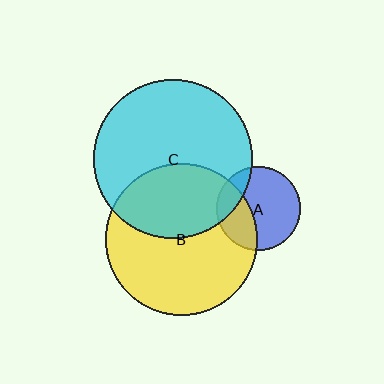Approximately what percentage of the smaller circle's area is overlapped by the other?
Approximately 40%.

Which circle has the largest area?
Circle C (cyan).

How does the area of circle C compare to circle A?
Approximately 3.7 times.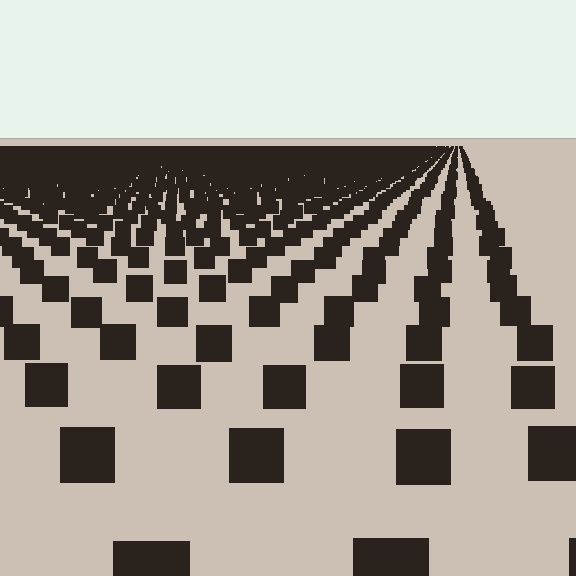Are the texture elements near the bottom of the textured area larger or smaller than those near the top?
Larger. Near the bottom, elements are closer to the viewer and appear at a bigger on-screen size.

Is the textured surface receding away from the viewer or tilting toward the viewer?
The surface is receding away from the viewer. Texture elements get smaller and denser toward the top.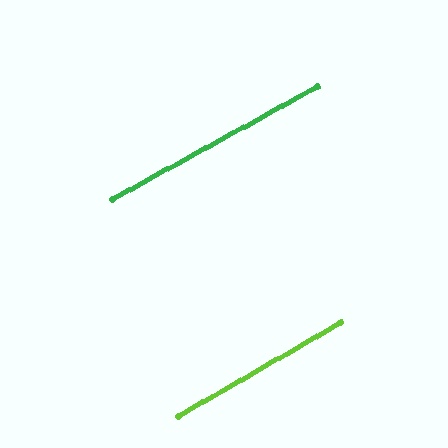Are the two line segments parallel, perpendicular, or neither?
Parallel — their directions differ by only 1.3°.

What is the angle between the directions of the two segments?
Approximately 1 degree.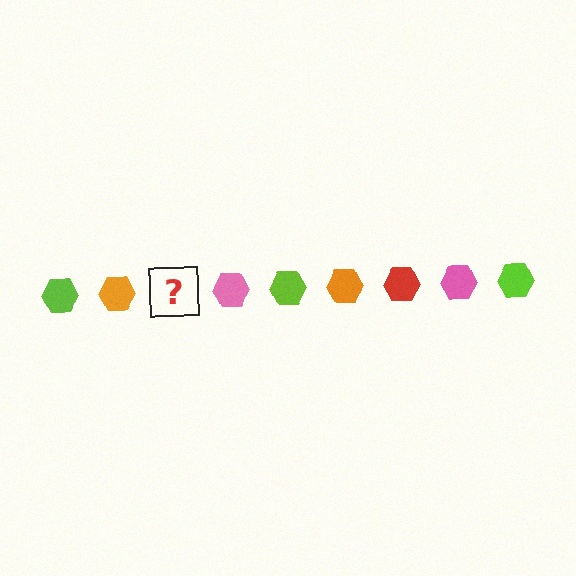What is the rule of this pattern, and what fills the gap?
The rule is that the pattern cycles through lime, orange, red, pink hexagons. The gap should be filled with a red hexagon.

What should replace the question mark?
The question mark should be replaced with a red hexagon.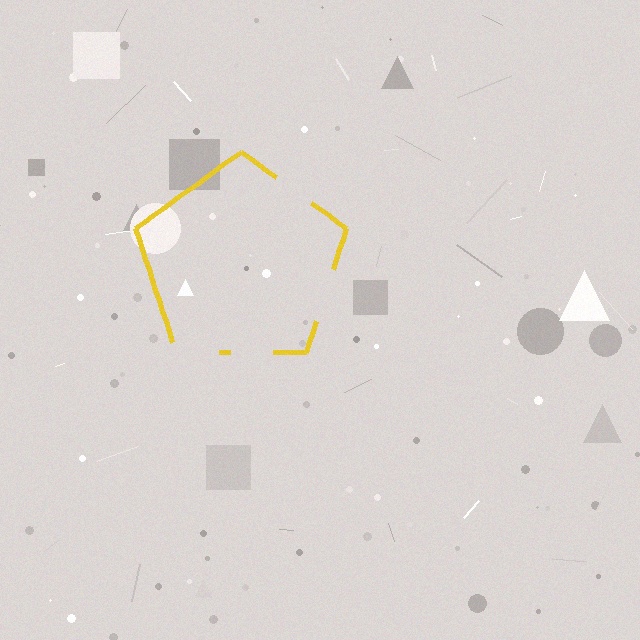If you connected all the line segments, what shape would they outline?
They would outline a pentagon.